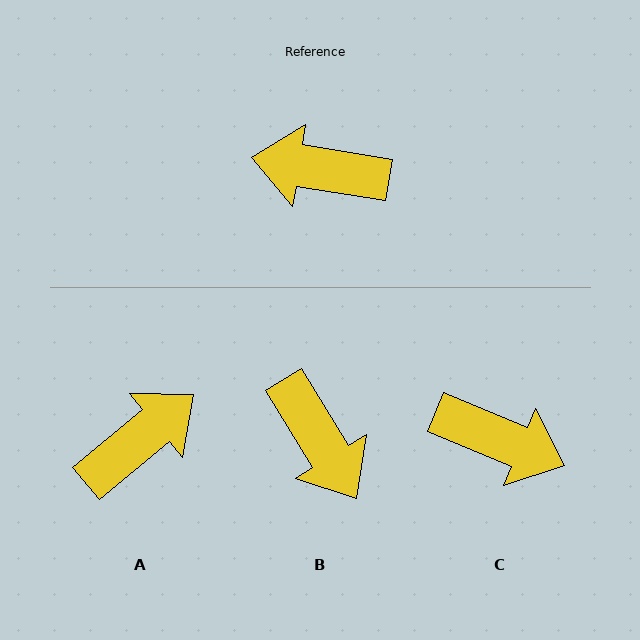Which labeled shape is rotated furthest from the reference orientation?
C, about 166 degrees away.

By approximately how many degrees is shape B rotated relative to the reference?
Approximately 130 degrees counter-clockwise.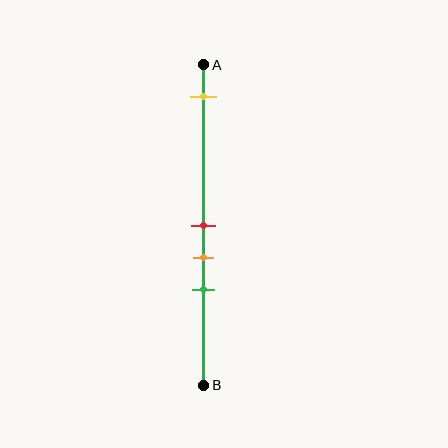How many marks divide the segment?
There are 4 marks dividing the segment.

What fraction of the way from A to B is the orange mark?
The orange mark is approximately 60% (0.6) of the way from A to B.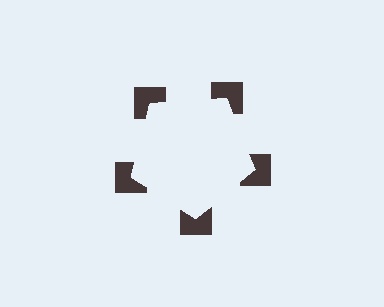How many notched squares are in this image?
There are 5 — one at each vertex of the illusory pentagon.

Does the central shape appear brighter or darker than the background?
It typically appears slightly brighter than the background, even though no actual brightness change is drawn.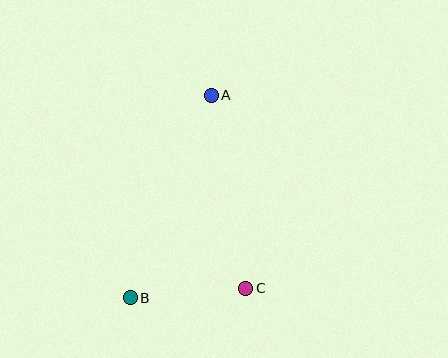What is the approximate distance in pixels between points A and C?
The distance between A and C is approximately 196 pixels.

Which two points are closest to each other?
Points B and C are closest to each other.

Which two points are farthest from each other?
Points A and B are farthest from each other.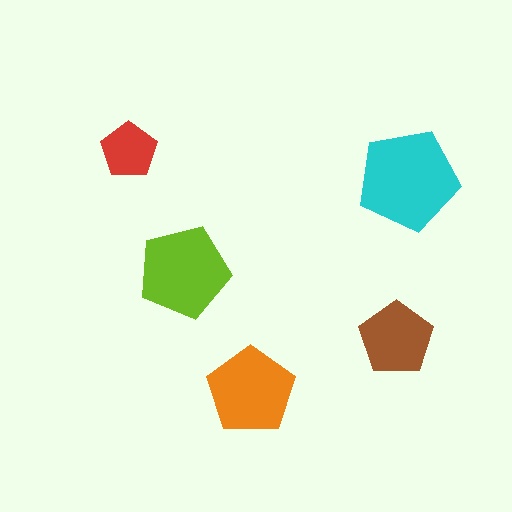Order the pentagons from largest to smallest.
the cyan one, the lime one, the orange one, the brown one, the red one.